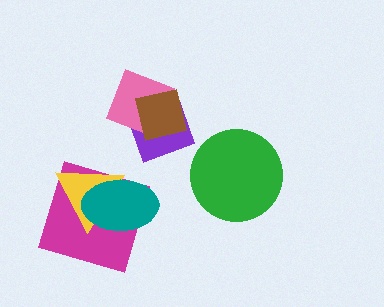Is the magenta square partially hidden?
Yes, it is partially covered by another shape.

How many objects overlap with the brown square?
2 objects overlap with the brown square.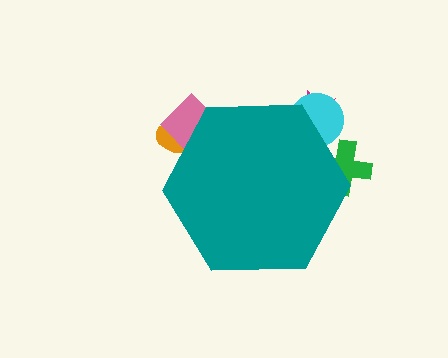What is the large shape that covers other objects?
A teal hexagon.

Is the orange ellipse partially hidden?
Yes, the orange ellipse is partially hidden behind the teal hexagon.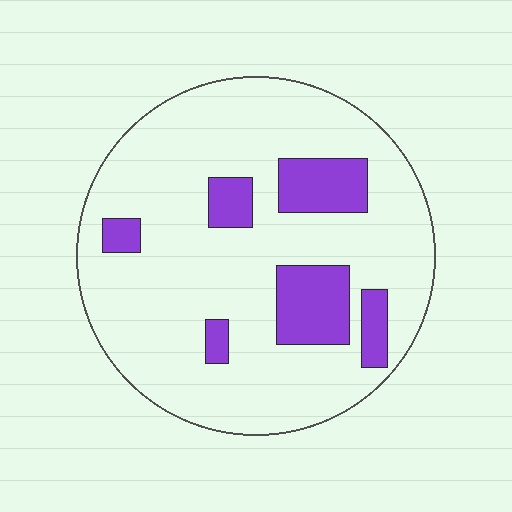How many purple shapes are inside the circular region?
6.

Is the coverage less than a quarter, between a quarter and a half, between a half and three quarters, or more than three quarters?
Less than a quarter.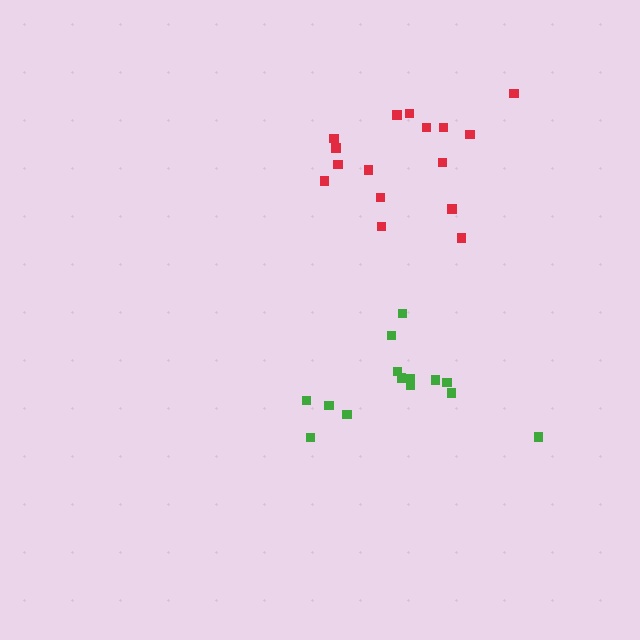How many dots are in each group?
Group 1: 16 dots, Group 2: 14 dots (30 total).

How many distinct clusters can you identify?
There are 2 distinct clusters.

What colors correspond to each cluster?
The clusters are colored: red, green.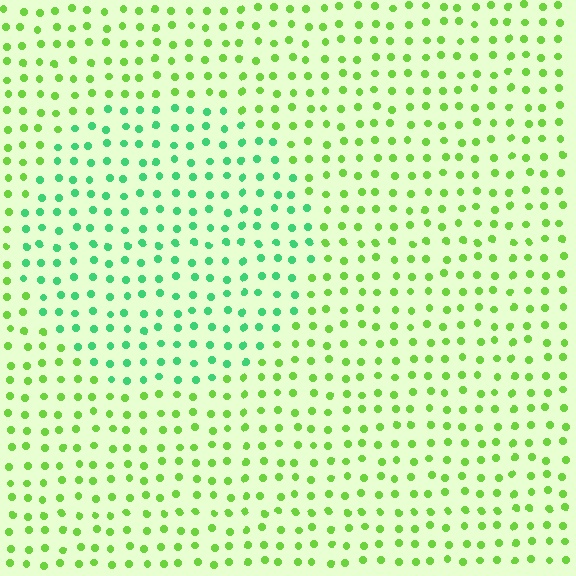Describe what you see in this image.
The image is filled with small lime elements in a uniform arrangement. A circle-shaped region is visible where the elements are tinted to a slightly different hue, forming a subtle color boundary.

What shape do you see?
I see a circle.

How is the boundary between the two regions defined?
The boundary is defined purely by a slight shift in hue (about 41 degrees). Spacing, size, and orientation are identical on both sides.